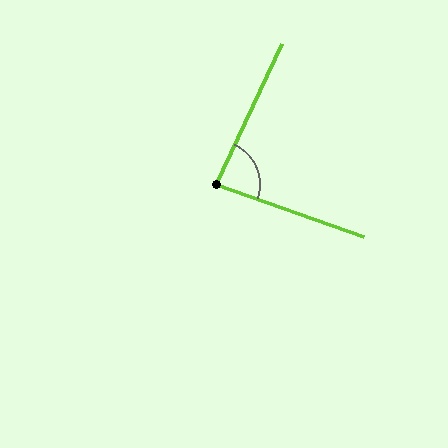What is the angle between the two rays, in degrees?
Approximately 84 degrees.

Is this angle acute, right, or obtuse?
It is acute.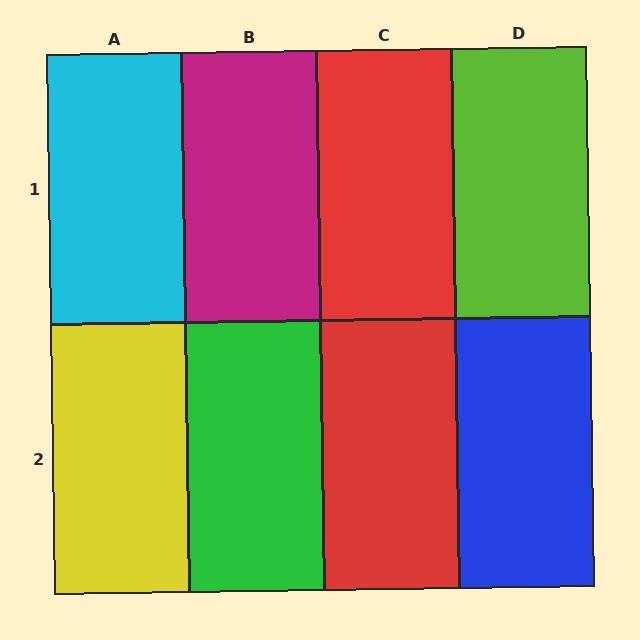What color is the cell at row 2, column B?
Green.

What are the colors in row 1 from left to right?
Cyan, magenta, red, lime.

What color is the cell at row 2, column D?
Blue.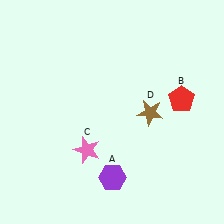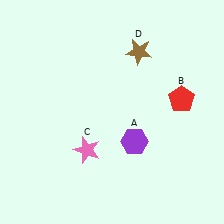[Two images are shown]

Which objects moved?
The objects that moved are: the purple hexagon (A), the brown star (D).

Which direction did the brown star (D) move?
The brown star (D) moved up.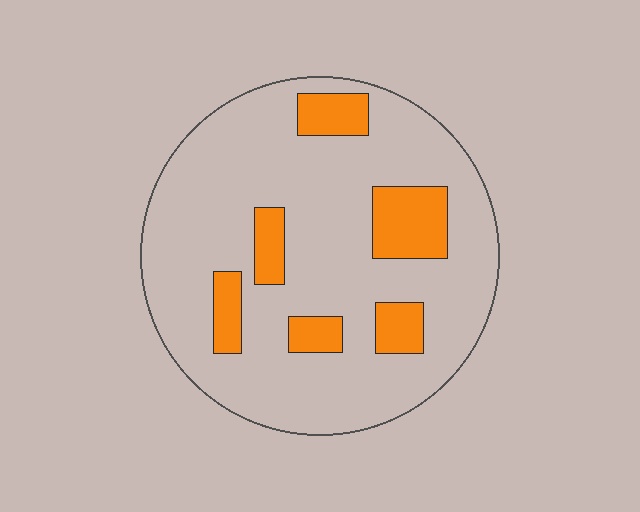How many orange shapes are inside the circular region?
6.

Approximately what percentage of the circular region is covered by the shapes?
Approximately 20%.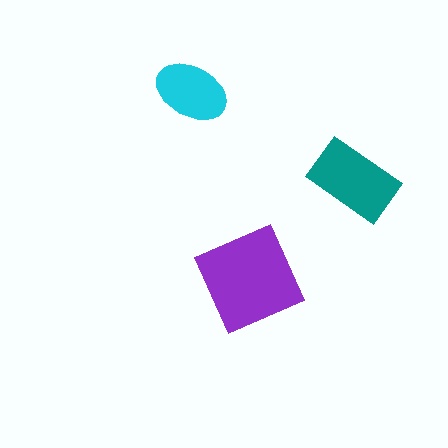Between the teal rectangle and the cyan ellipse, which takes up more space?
The teal rectangle.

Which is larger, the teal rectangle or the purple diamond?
The purple diamond.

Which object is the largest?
The purple diamond.